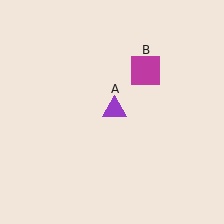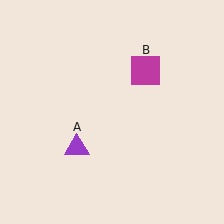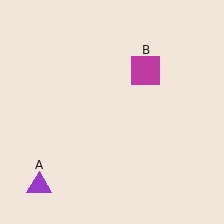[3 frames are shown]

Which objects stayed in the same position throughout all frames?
Magenta square (object B) remained stationary.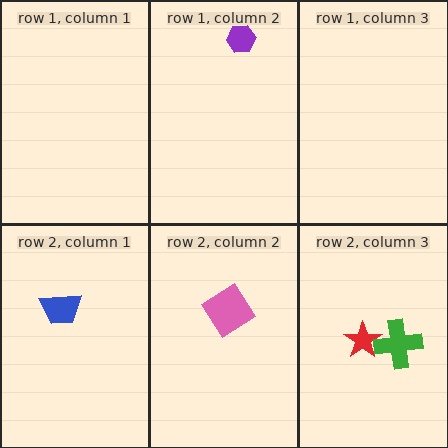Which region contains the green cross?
The row 2, column 3 region.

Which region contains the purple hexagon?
The row 1, column 2 region.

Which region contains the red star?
The row 2, column 3 region.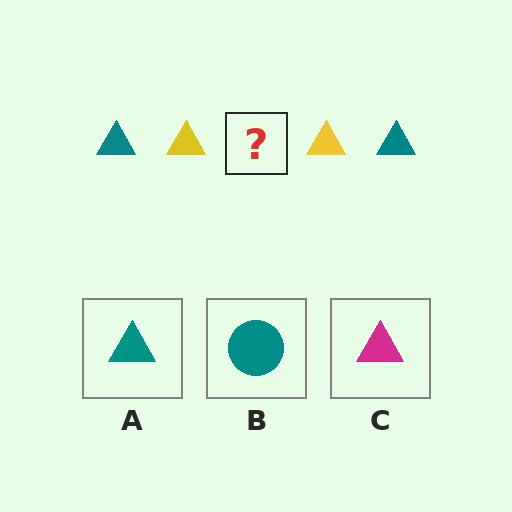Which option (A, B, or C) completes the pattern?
A.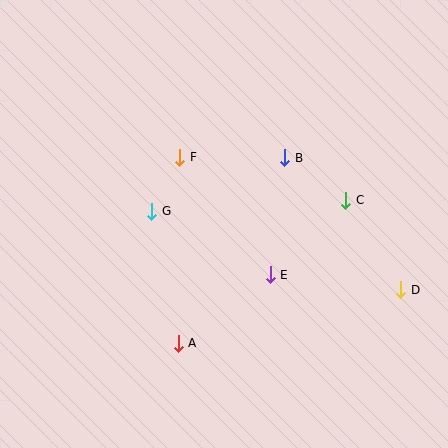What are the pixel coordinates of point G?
Point G is at (152, 211).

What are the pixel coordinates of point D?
Point D is at (401, 290).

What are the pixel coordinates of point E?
Point E is at (270, 275).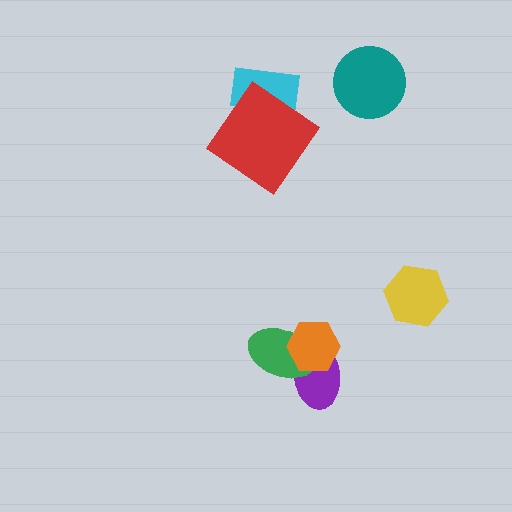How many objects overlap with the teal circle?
0 objects overlap with the teal circle.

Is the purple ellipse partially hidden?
Yes, it is partially covered by another shape.